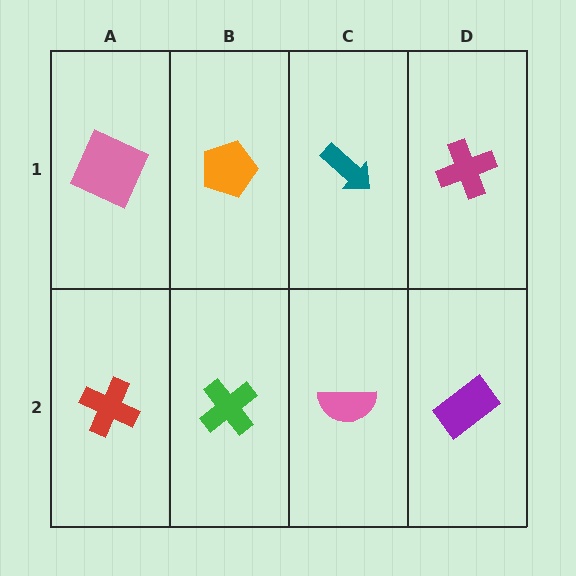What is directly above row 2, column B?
An orange pentagon.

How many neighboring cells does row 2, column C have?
3.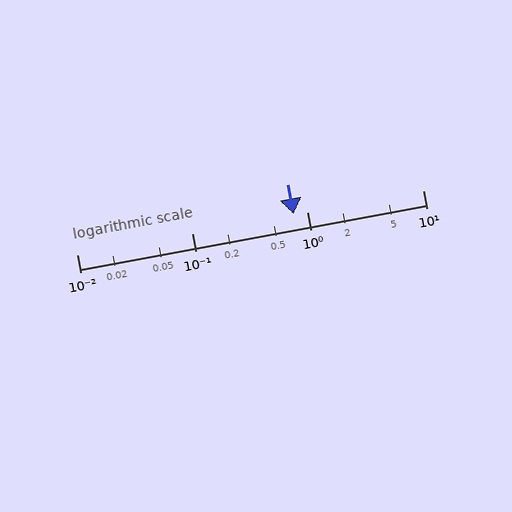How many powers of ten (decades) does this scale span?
The scale spans 3 decades, from 0.01 to 10.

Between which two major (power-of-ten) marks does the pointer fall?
The pointer is between 0.1 and 1.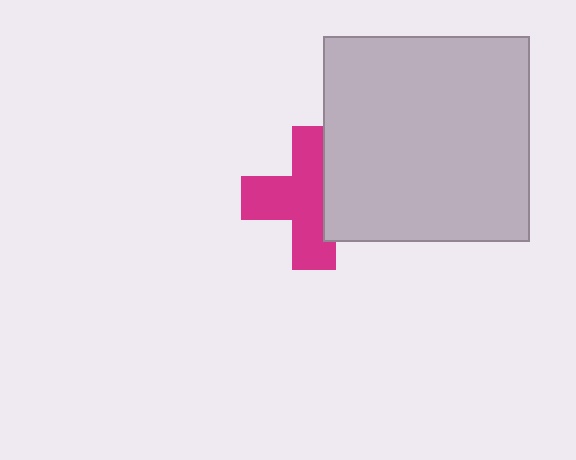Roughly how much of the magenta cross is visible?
Most of it is visible (roughly 67%).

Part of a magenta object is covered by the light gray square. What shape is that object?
It is a cross.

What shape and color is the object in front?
The object in front is a light gray square.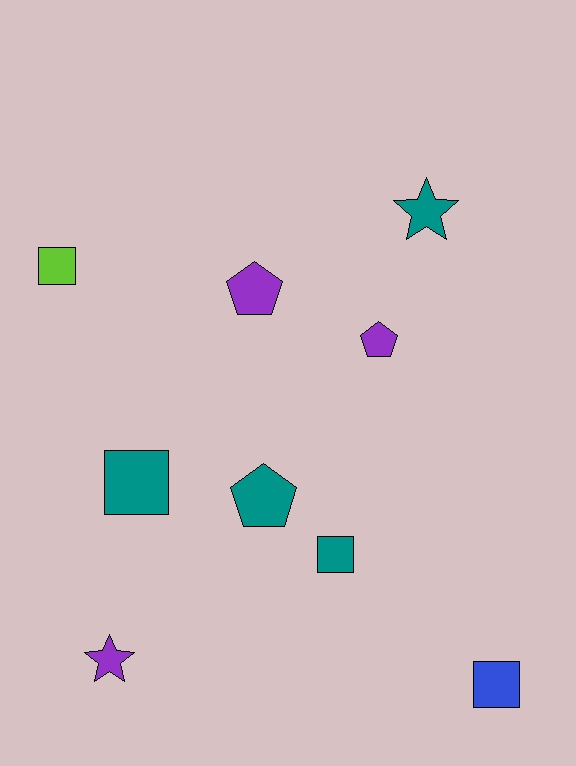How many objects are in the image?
There are 9 objects.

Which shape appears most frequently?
Square, with 4 objects.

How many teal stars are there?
There is 1 teal star.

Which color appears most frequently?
Teal, with 4 objects.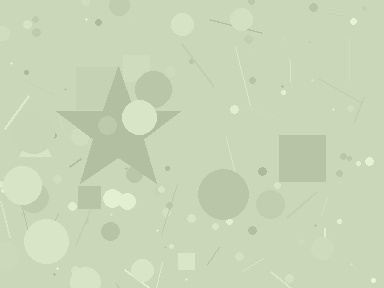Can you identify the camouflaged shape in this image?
The camouflaged shape is a star.